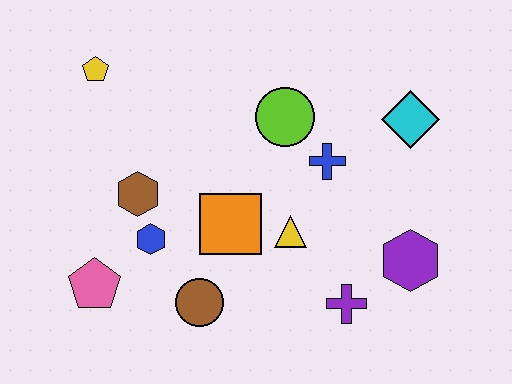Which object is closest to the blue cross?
The lime circle is closest to the blue cross.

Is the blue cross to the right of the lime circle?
Yes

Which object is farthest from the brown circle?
The cyan diamond is farthest from the brown circle.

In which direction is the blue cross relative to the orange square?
The blue cross is to the right of the orange square.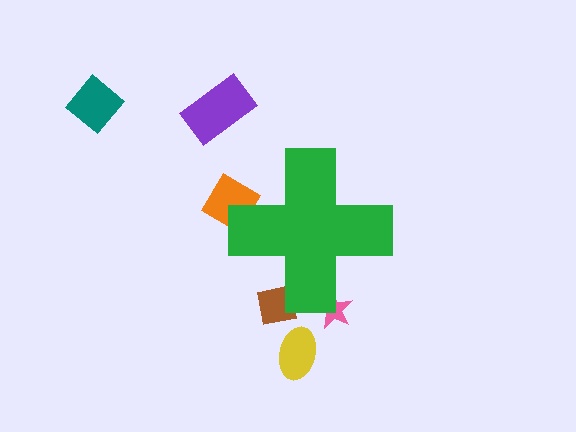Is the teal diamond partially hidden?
No, the teal diamond is fully visible.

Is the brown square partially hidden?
Yes, the brown square is partially hidden behind the green cross.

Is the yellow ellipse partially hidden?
No, the yellow ellipse is fully visible.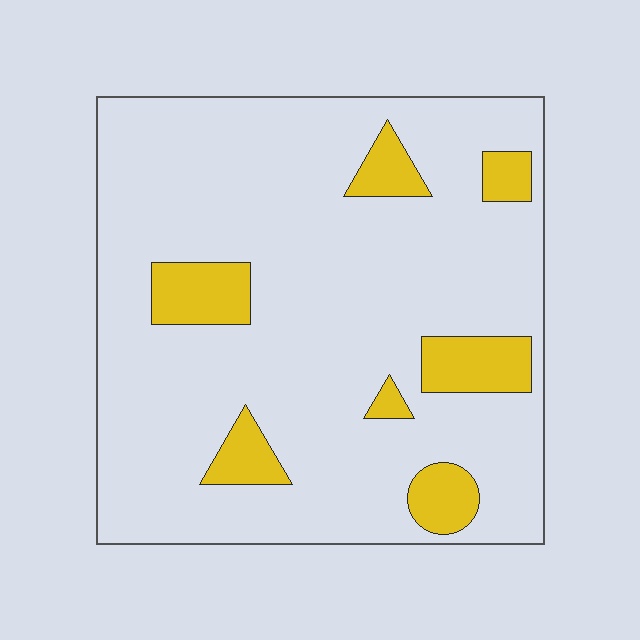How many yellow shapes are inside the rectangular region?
7.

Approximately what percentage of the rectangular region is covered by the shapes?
Approximately 15%.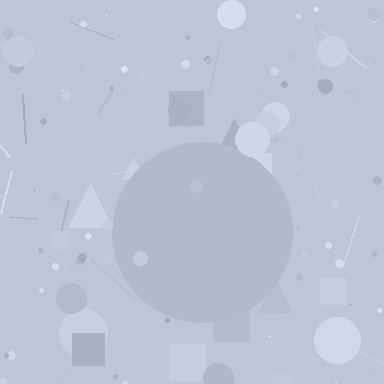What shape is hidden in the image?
A circle is hidden in the image.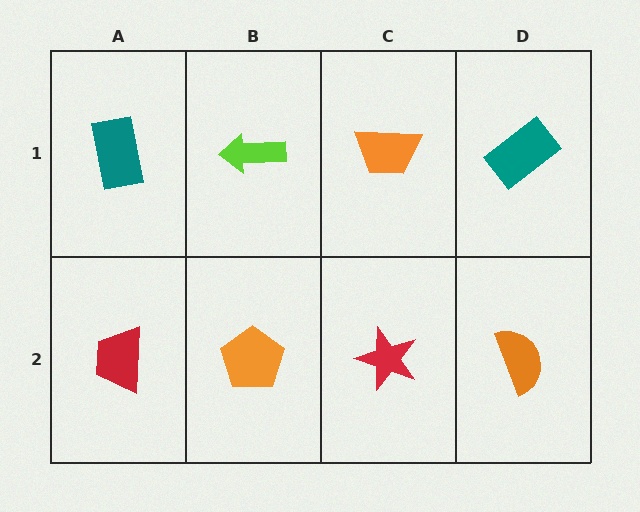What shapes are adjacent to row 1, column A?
A red trapezoid (row 2, column A), a lime arrow (row 1, column B).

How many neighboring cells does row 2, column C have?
3.